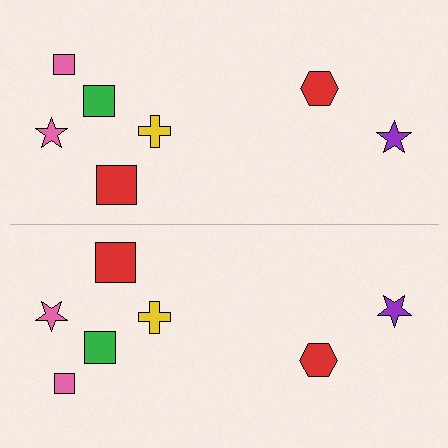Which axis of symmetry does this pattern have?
The pattern has a horizontal axis of symmetry running through the center of the image.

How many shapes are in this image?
There are 14 shapes in this image.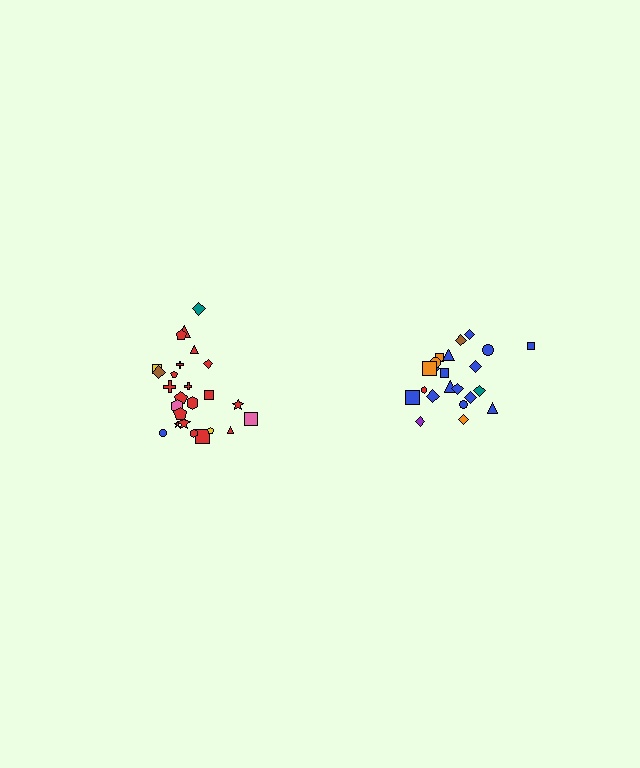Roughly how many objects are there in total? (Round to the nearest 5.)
Roughly 45 objects in total.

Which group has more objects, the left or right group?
The left group.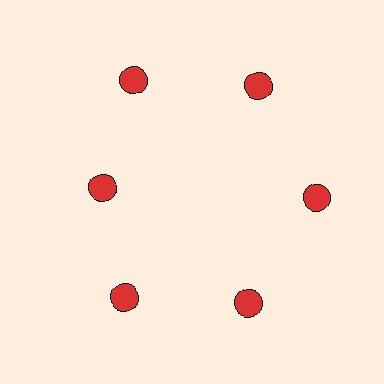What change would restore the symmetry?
The symmetry would be restored by moving it outward, back onto the ring so that all 6 circles sit at equal angles and equal distance from the center.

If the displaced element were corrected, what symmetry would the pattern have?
It would have 6-fold rotational symmetry — the pattern would map onto itself every 60 degrees.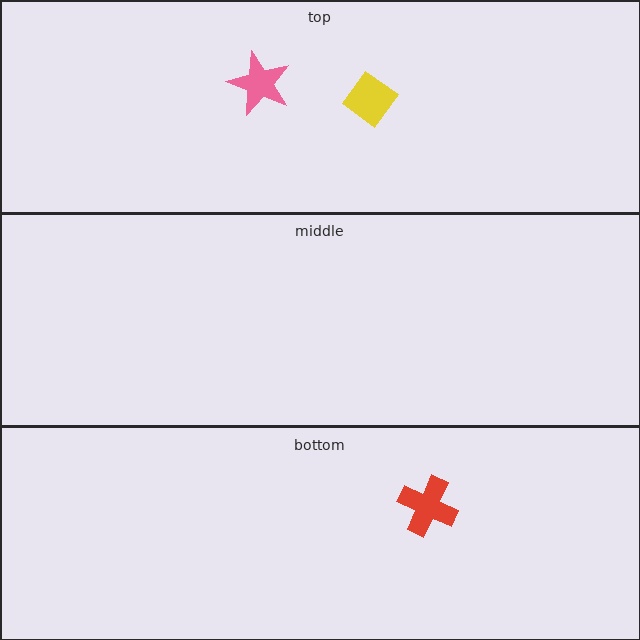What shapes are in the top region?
The yellow diamond, the pink star.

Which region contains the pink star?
The top region.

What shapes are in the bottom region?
The red cross.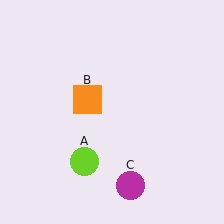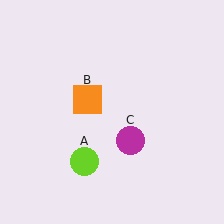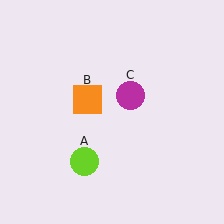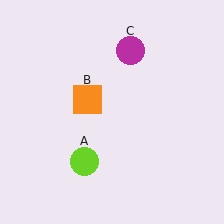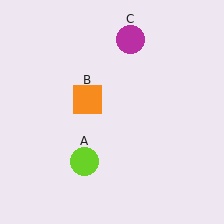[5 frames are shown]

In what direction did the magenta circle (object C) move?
The magenta circle (object C) moved up.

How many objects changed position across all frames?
1 object changed position: magenta circle (object C).